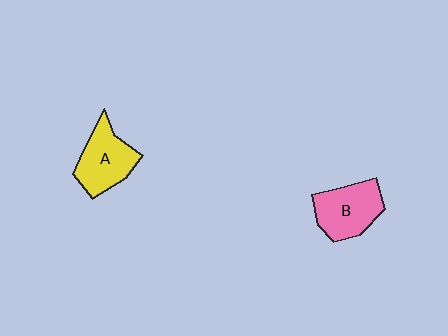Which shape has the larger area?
Shape B (pink).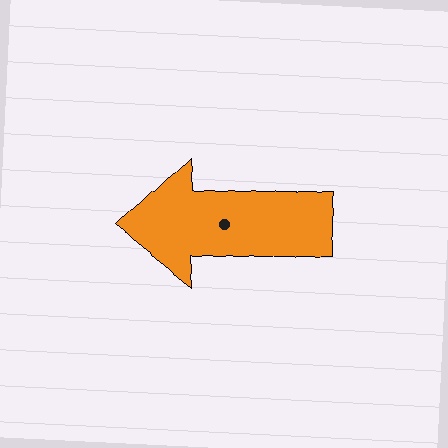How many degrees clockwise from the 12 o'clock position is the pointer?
Approximately 268 degrees.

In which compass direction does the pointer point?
West.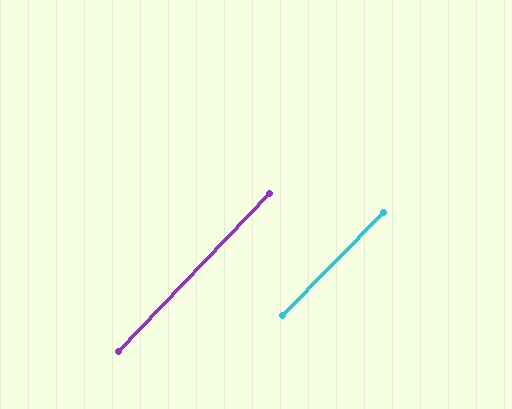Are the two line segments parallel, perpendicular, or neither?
Parallel — their directions differ by only 0.5°.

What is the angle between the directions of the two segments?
Approximately 0 degrees.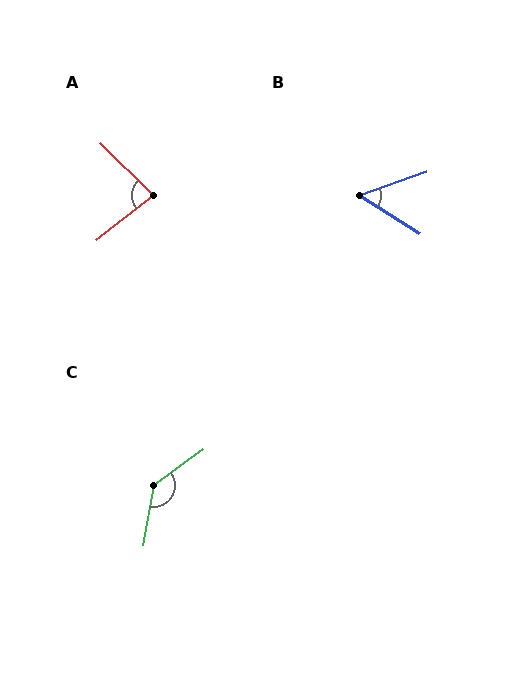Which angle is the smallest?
B, at approximately 51 degrees.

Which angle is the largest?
C, at approximately 136 degrees.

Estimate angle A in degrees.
Approximately 83 degrees.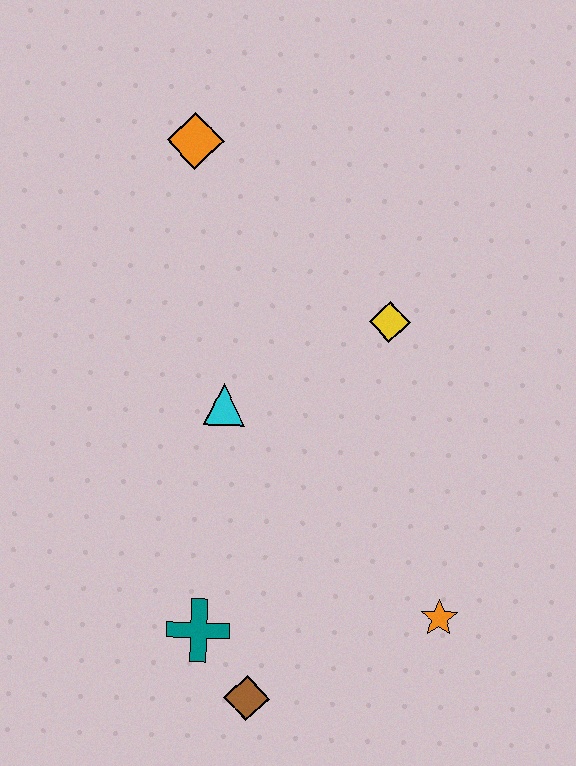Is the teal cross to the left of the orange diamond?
No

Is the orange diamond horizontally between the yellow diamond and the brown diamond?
No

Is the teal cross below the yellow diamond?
Yes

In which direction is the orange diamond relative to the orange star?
The orange diamond is above the orange star.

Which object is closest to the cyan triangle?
The yellow diamond is closest to the cyan triangle.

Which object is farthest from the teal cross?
The orange diamond is farthest from the teal cross.